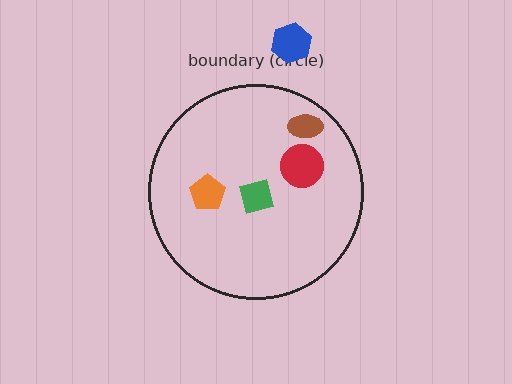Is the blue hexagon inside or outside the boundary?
Outside.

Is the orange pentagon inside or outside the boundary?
Inside.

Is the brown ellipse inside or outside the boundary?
Inside.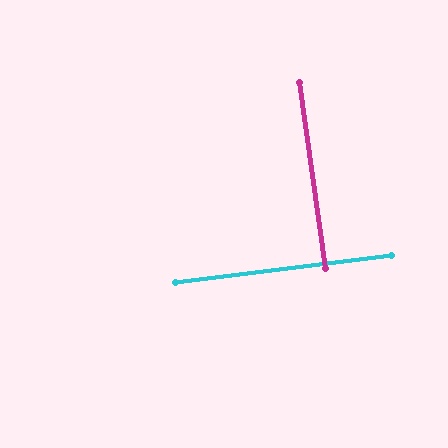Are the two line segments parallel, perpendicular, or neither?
Perpendicular — they meet at approximately 89°.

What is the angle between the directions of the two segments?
Approximately 89 degrees.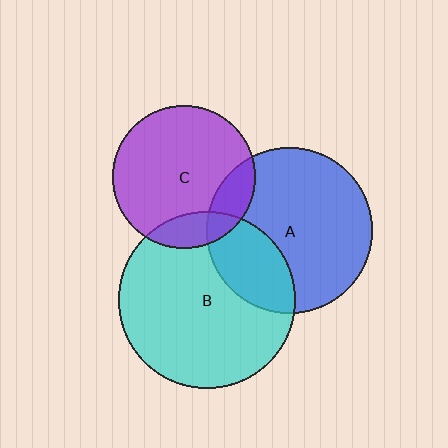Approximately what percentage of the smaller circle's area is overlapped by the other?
Approximately 15%.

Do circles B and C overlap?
Yes.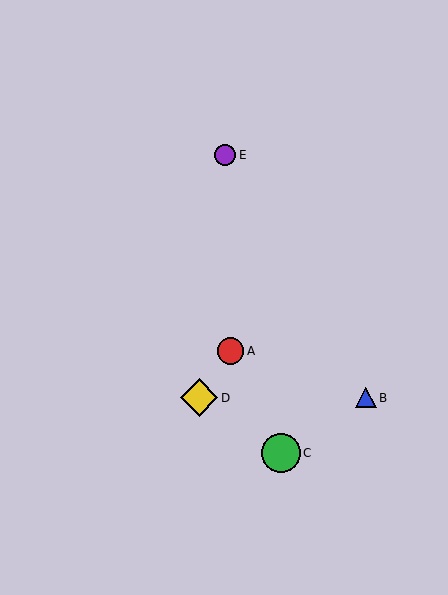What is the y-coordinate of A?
Object A is at y≈351.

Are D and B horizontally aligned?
Yes, both are at y≈398.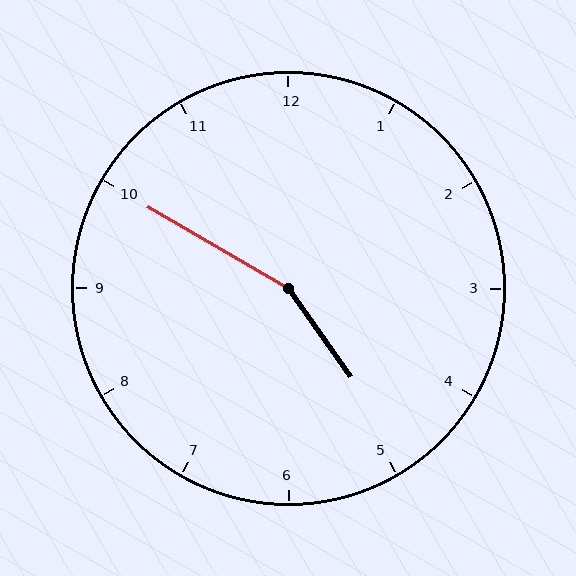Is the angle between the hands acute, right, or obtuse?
It is obtuse.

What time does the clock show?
4:50.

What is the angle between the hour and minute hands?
Approximately 155 degrees.